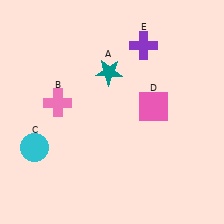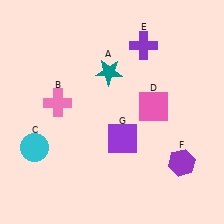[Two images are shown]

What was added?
A purple hexagon (F), a purple square (G) were added in Image 2.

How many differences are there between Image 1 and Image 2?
There are 2 differences between the two images.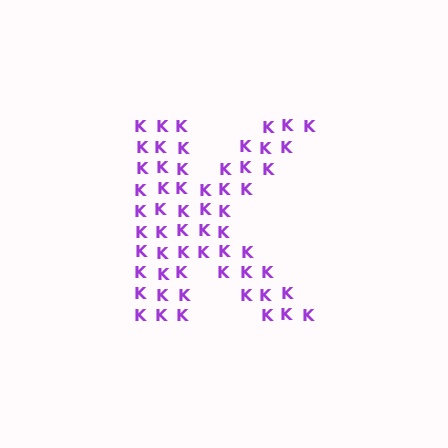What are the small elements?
The small elements are letter K's.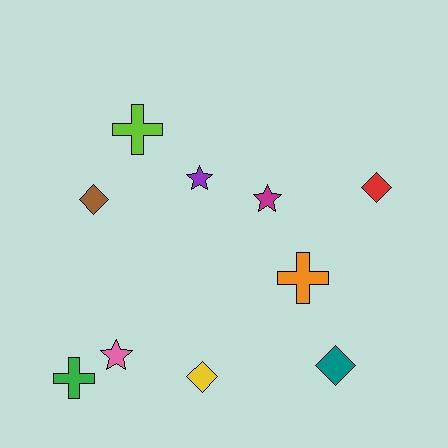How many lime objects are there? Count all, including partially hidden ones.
There is 1 lime object.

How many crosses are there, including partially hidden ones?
There are 3 crosses.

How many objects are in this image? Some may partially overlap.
There are 10 objects.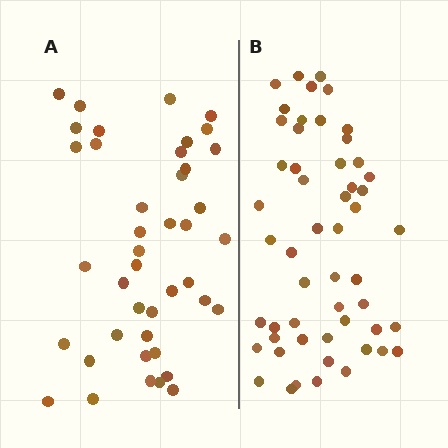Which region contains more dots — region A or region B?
Region B (the right region) has more dots.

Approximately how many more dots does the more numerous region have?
Region B has roughly 12 or so more dots than region A.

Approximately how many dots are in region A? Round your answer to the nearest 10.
About 40 dots. (The exact count is 42, which rounds to 40.)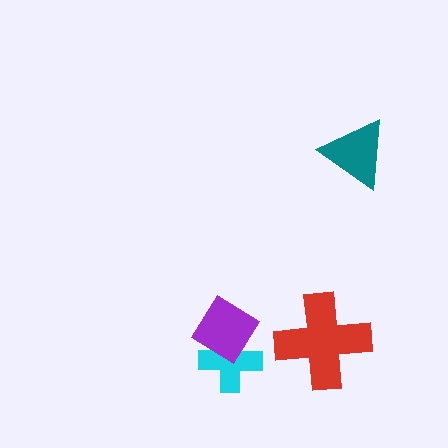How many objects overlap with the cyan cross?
1 object overlaps with the cyan cross.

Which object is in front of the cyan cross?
The purple diamond is in front of the cyan cross.